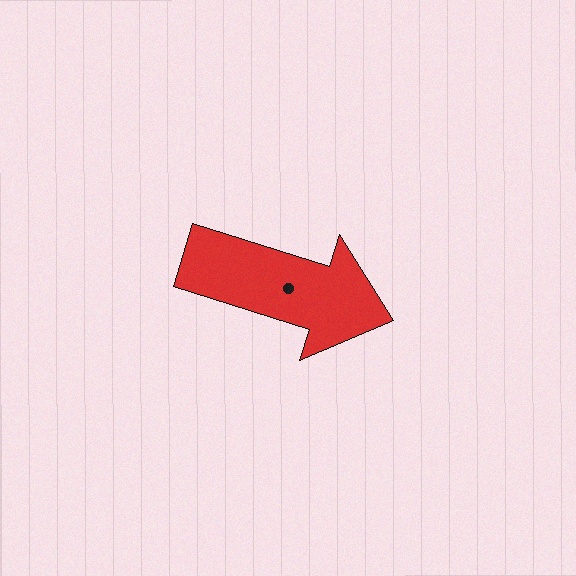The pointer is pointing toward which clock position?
Roughly 4 o'clock.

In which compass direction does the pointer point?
East.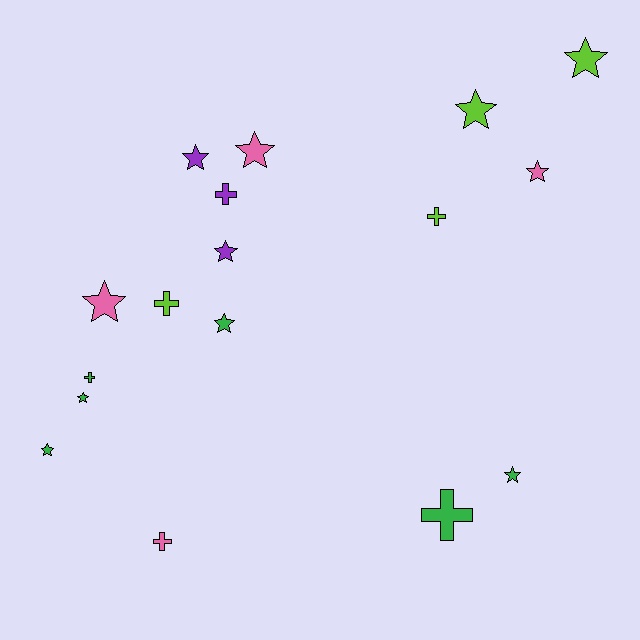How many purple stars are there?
There are 2 purple stars.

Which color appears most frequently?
Green, with 6 objects.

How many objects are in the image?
There are 17 objects.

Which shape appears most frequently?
Star, with 11 objects.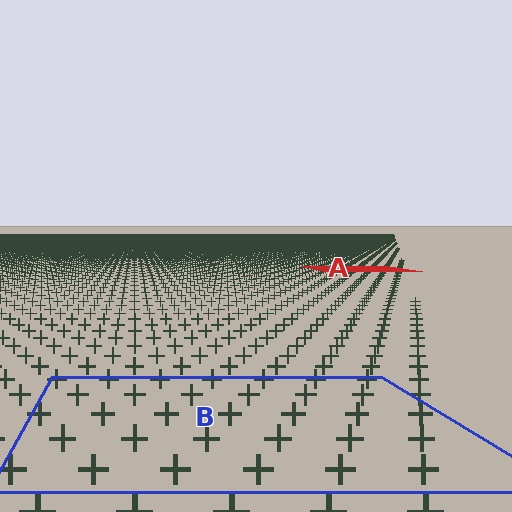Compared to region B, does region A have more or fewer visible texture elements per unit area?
Region A has more texture elements per unit area — they are packed more densely because it is farther away.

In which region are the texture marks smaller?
The texture marks are smaller in region A, because it is farther away.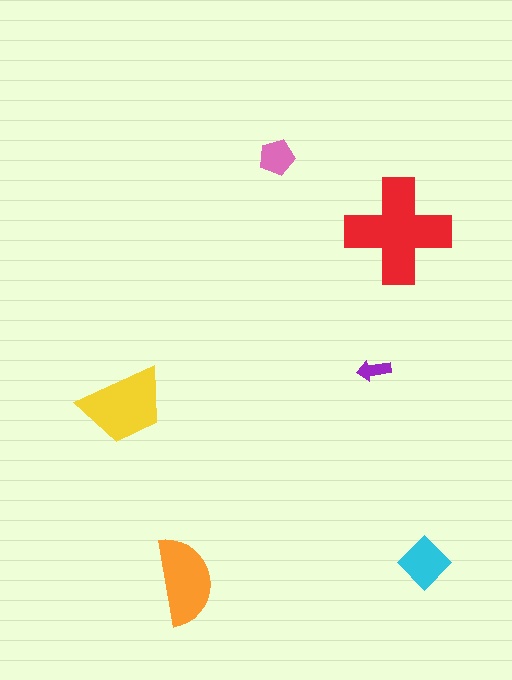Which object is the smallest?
The purple arrow.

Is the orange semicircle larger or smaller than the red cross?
Smaller.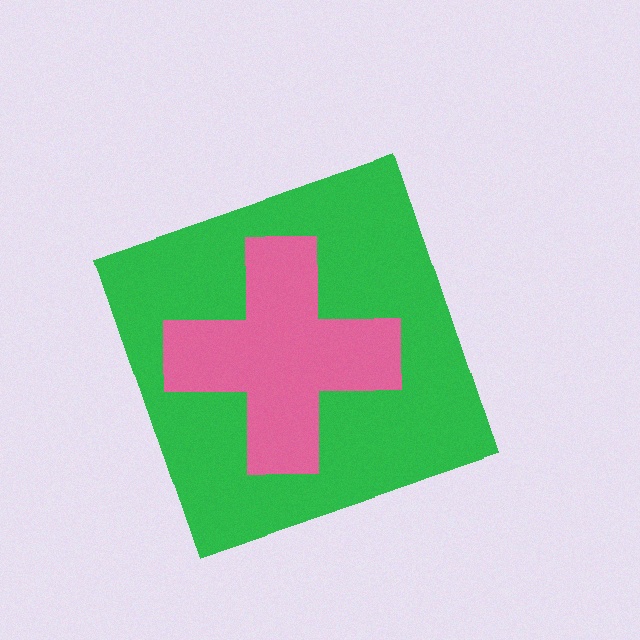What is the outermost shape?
The green diamond.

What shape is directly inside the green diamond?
The pink cross.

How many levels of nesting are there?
2.